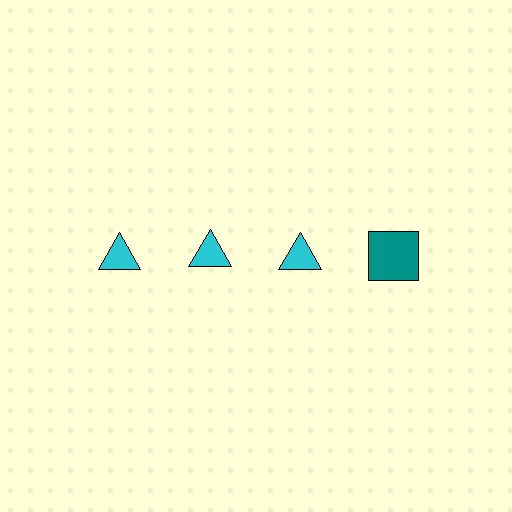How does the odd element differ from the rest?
It differs in both color (teal instead of cyan) and shape (square instead of triangle).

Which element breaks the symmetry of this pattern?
The teal square in the top row, second from right column breaks the symmetry. All other shapes are cyan triangles.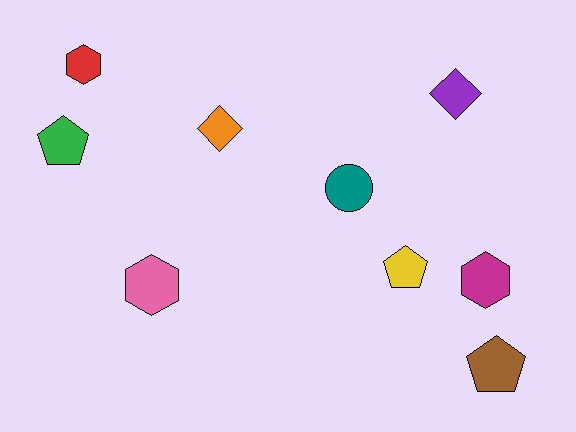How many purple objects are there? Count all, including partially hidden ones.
There is 1 purple object.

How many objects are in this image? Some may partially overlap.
There are 9 objects.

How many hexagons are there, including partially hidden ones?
There are 3 hexagons.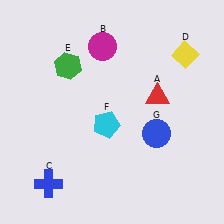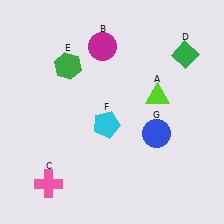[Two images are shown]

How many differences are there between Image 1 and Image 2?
There are 3 differences between the two images.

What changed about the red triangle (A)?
In Image 1, A is red. In Image 2, it changed to lime.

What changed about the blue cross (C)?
In Image 1, C is blue. In Image 2, it changed to pink.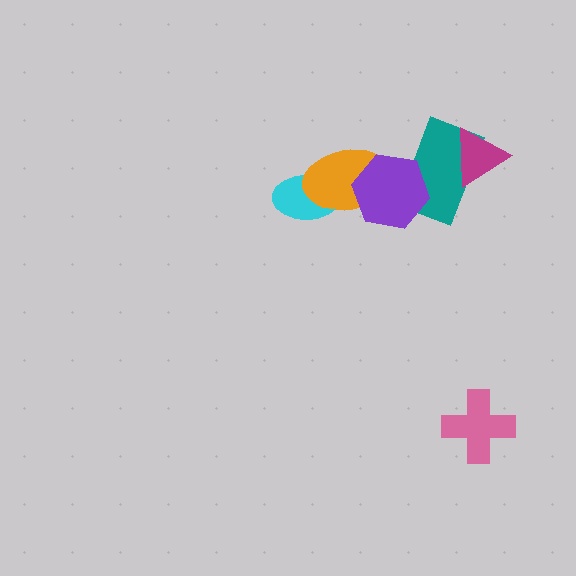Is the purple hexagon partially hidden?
No, no other shape covers it.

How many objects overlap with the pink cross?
0 objects overlap with the pink cross.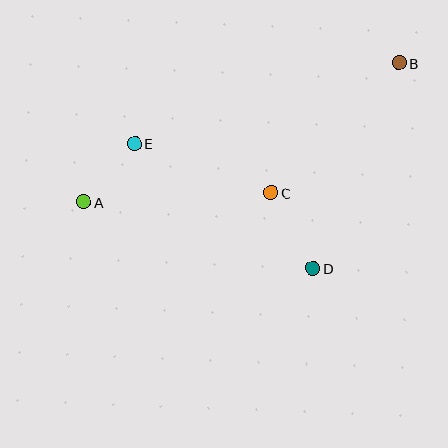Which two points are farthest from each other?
Points A and B are farthest from each other.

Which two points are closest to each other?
Points A and E are closest to each other.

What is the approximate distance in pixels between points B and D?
The distance between B and D is approximately 223 pixels.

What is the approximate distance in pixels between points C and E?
The distance between C and E is approximately 145 pixels.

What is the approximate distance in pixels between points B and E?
The distance between B and E is approximately 276 pixels.